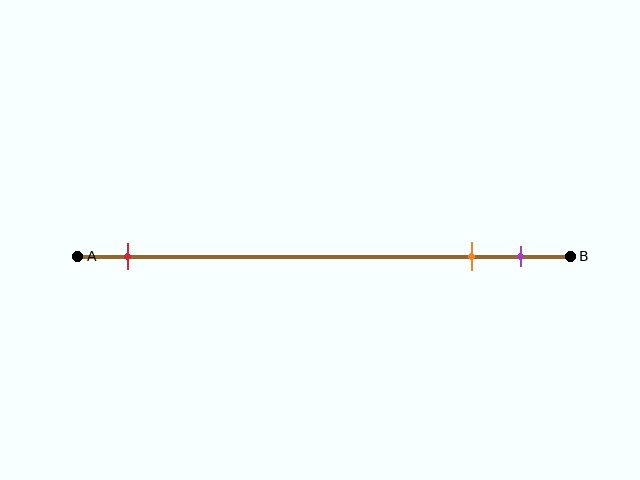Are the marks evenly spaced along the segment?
No, the marks are not evenly spaced.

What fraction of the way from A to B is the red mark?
The red mark is approximately 10% (0.1) of the way from A to B.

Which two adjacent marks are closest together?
The orange and purple marks are the closest adjacent pair.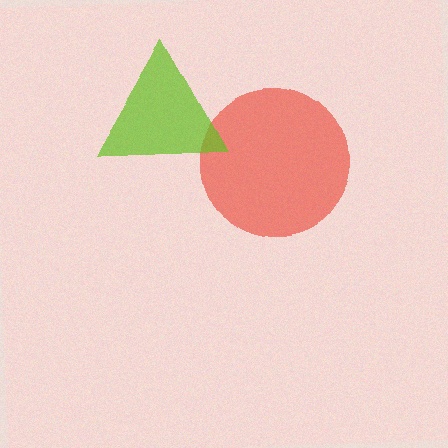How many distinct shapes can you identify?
There are 2 distinct shapes: a red circle, a lime triangle.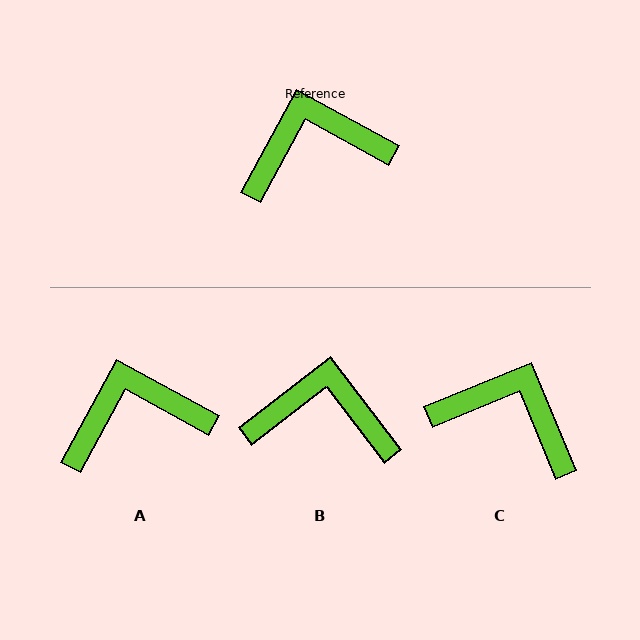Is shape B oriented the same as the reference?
No, it is off by about 24 degrees.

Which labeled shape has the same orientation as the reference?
A.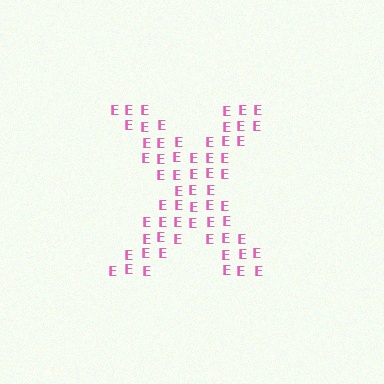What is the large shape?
The large shape is the letter X.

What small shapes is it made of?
It is made of small letter E's.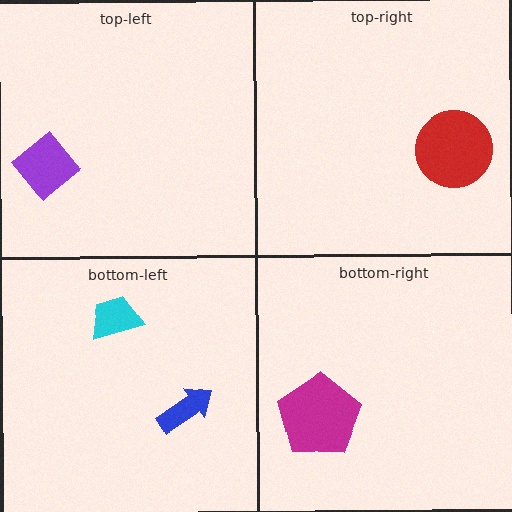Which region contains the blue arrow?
The bottom-left region.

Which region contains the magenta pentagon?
The bottom-right region.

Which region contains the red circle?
The top-right region.